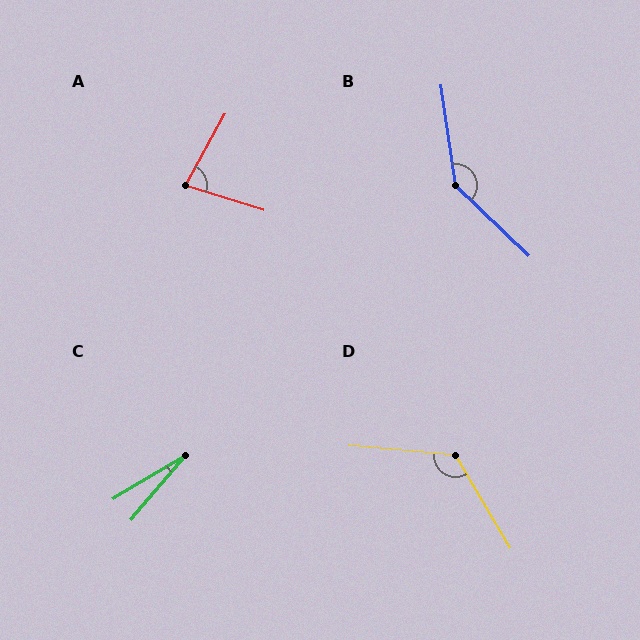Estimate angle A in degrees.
Approximately 78 degrees.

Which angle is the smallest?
C, at approximately 19 degrees.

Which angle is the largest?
B, at approximately 141 degrees.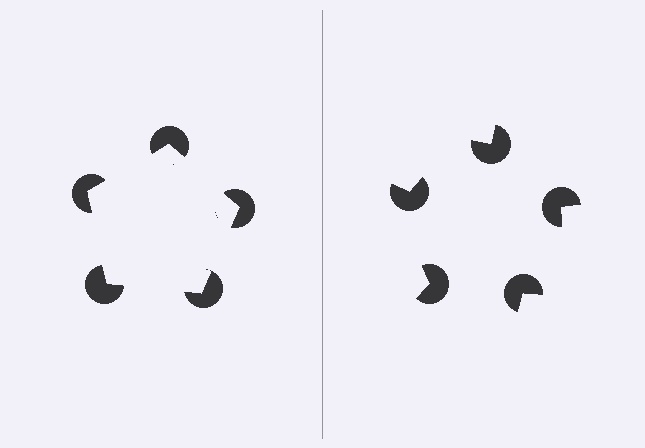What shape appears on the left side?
An illusory pentagon.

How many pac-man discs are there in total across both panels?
10 — 5 on each side.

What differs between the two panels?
The pac-man discs are positioned identically on both sides; only the wedge orientations differ. On the left they align to a pentagon; on the right they are misaligned.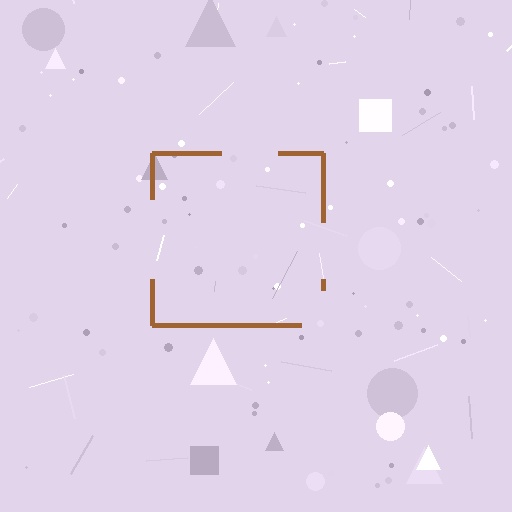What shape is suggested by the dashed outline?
The dashed outline suggests a square.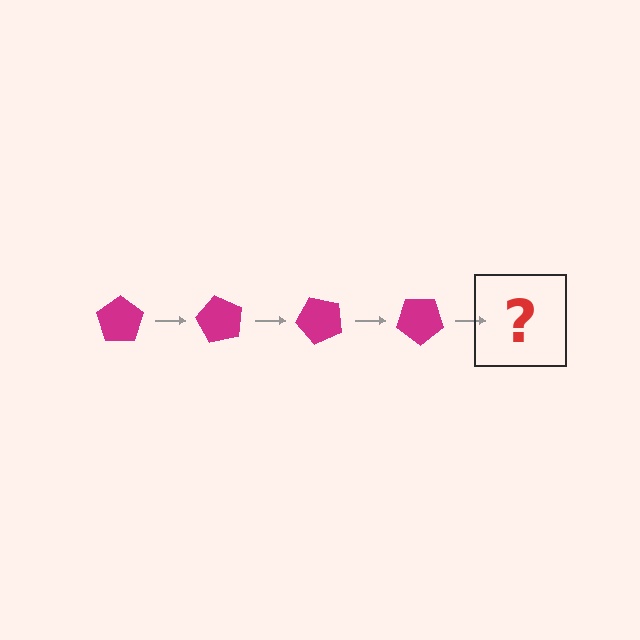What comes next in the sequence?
The next element should be a magenta pentagon rotated 240 degrees.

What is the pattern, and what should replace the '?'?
The pattern is that the pentagon rotates 60 degrees each step. The '?' should be a magenta pentagon rotated 240 degrees.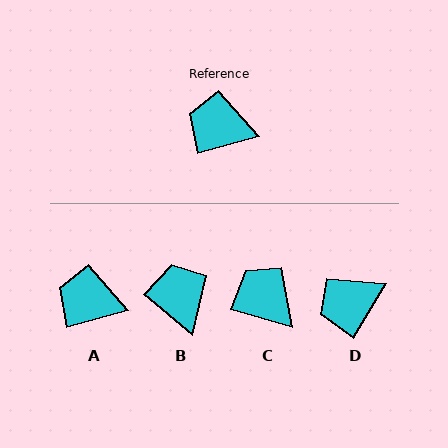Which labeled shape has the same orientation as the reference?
A.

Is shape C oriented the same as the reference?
No, it is off by about 32 degrees.